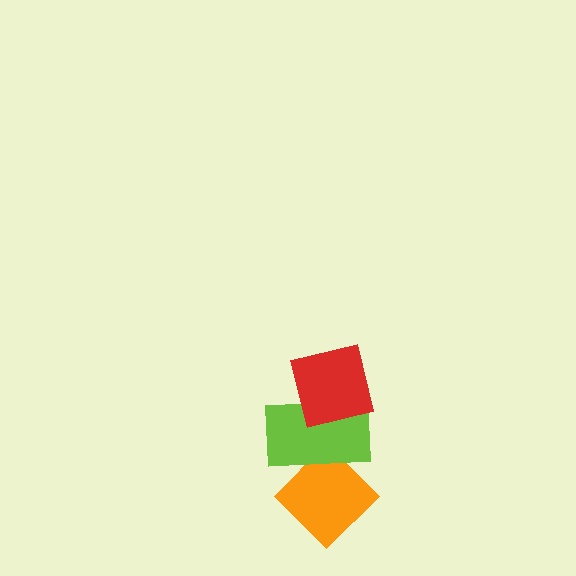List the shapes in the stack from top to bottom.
From top to bottom: the red square, the lime rectangle, the orange diamond.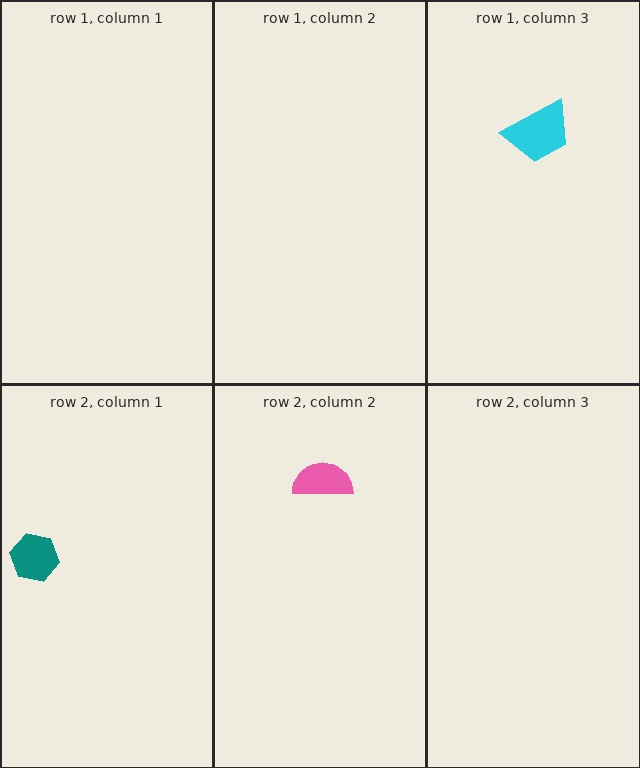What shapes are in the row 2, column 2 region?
The pink semicircle.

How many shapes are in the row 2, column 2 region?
1.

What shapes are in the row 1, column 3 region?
The cyan trapezoid.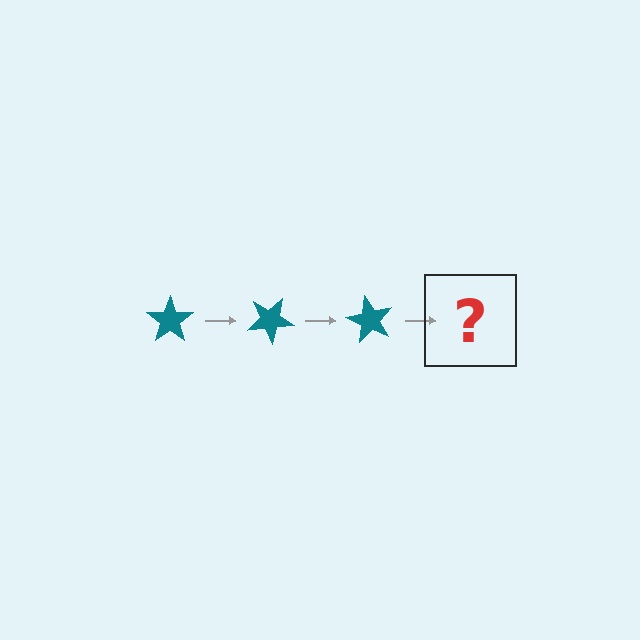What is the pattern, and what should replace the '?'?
The pattern is that the star rotates 30 degrees each step. The '?' should be a teal star rotated 90 degrees.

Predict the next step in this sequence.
The next step is a teal star rotated 90 degrees.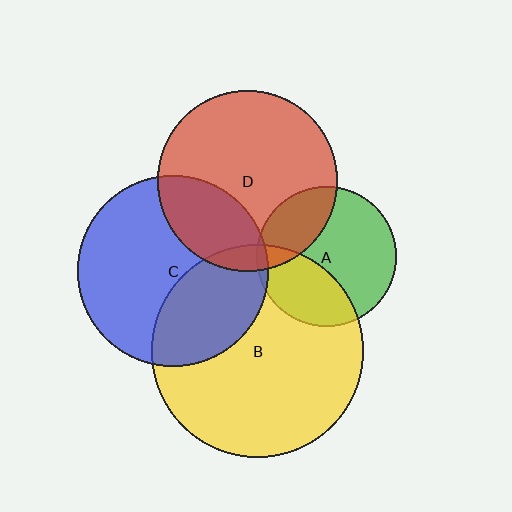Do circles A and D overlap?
Yes.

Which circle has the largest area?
Circle B (yellow).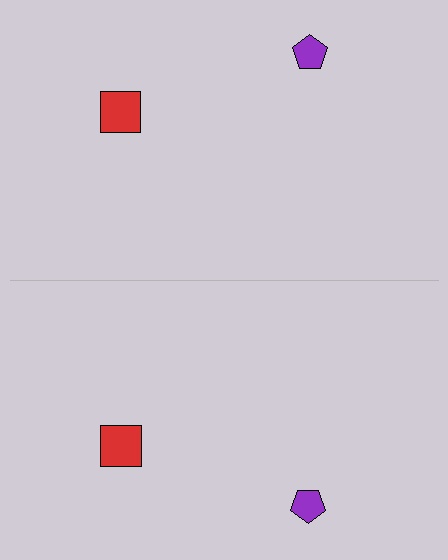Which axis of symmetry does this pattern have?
The pattern has a horizontal axis of symmetry running through the center of the image.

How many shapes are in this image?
There are 4 shapes in this image.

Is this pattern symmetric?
Yes, this pattern has bilateral (reflection) symmetry.